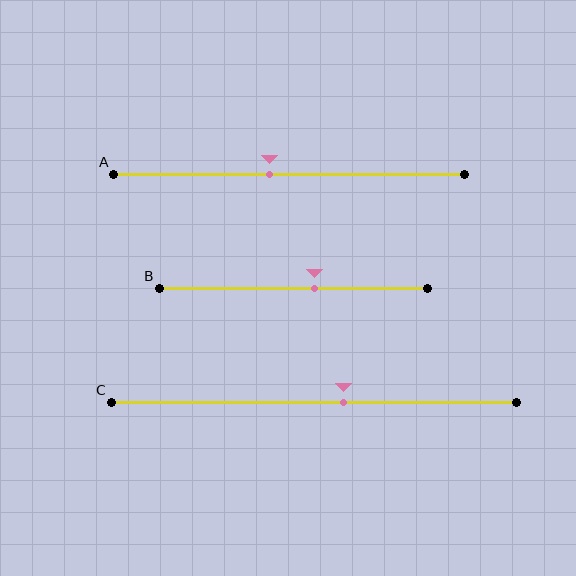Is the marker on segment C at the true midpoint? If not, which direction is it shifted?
No, the marker on segment C is shifted to the right by about 7% of the segment length.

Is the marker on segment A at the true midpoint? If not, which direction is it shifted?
No, the marker on segment A is shifted to the left by about 5% of the segment length.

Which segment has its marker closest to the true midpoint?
Segment A has its marker closest to the true midpoint.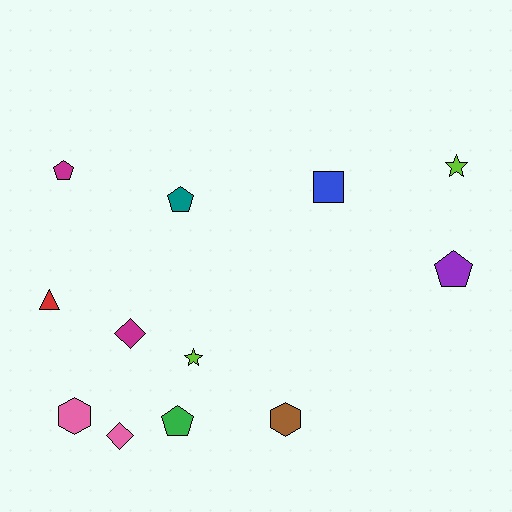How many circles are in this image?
There are no circles.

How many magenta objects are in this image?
There are 2 magenta objects.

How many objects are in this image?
There are 12 objects.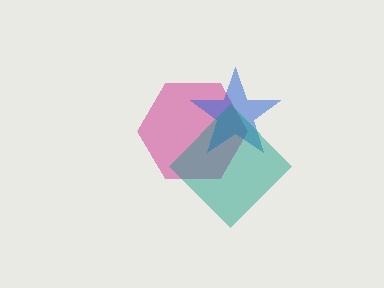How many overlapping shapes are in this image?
There are 3 overlapping shapes in the image.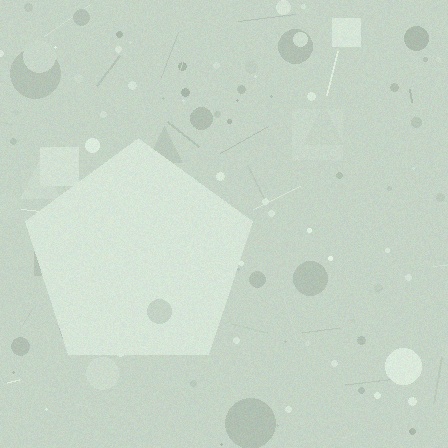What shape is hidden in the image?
A pentagon is hidden in the image.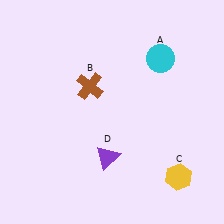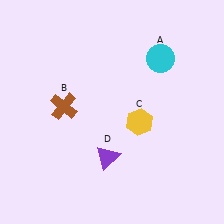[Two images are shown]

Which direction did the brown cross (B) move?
The brown cross (B) moved left.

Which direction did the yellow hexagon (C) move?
The yellow hexagon (C) moved up.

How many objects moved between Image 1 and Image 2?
2 objects moved between the two images.